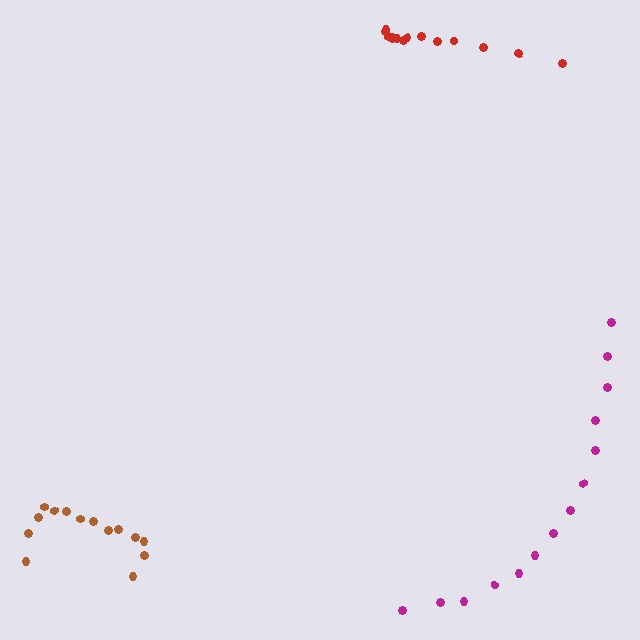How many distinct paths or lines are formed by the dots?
There are 3 distinct paths.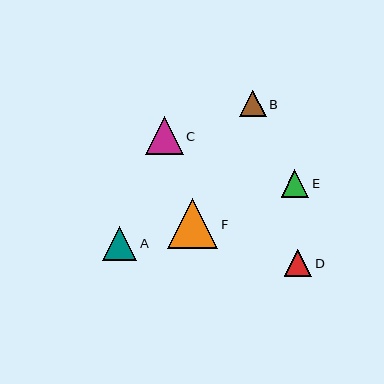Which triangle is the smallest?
Triangle B is the smallest with a size of approximately 27 pixels.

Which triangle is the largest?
Triangle F is the largest with a size of approximately 50 pixels.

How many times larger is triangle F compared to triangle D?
Triangle F is approximately 1.8 times the size of triangle D.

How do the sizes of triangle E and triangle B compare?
Triangle E and triangle B are approximately the same size.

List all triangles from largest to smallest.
From largest to smallest: F, C, A, E, D, B.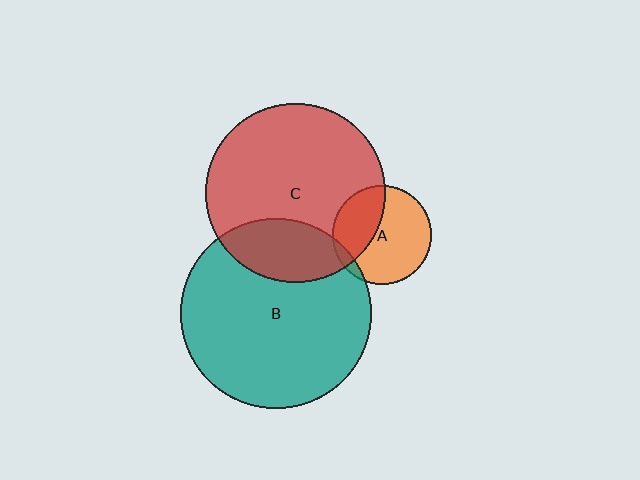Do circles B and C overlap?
Yes.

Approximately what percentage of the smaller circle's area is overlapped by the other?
Approximately 25%.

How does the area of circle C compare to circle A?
Approximately 3.3 times.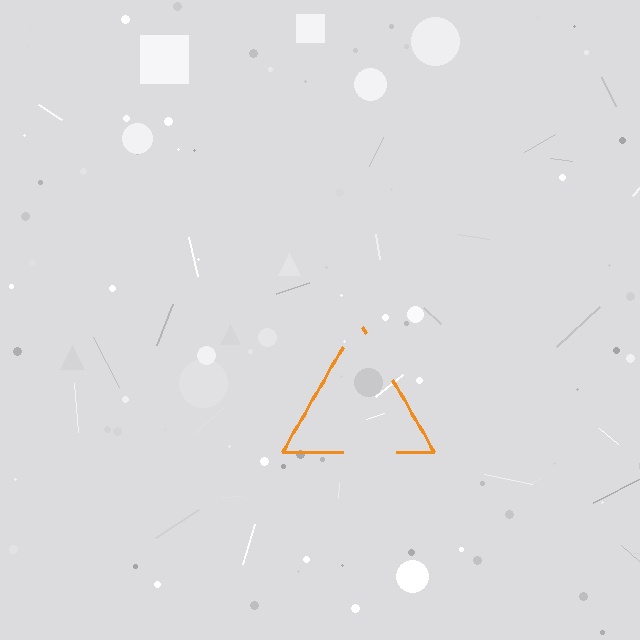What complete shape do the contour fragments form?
The contour fragments form a triangle.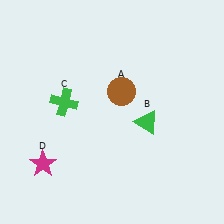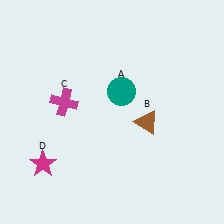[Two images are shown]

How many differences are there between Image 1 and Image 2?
There are 3 differences between the two images.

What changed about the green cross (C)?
In Image 1, C is green. In Image 2, it changed to magenta.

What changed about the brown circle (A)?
In Image 1, A is brown. In Image 2, it changed to teal.